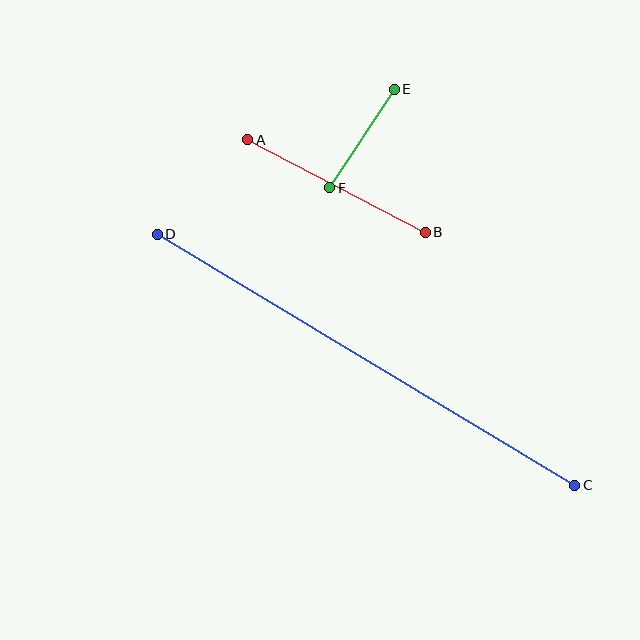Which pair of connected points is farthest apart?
Points C and D are farthest apart.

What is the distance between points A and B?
The distance is approximately 200 pixels.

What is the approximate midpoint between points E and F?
The midpoint is at approximately (362, 138) pixels.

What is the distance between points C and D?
The distance is approximately 487 pixels.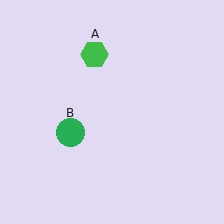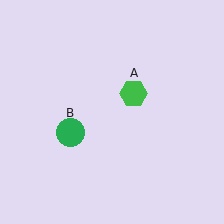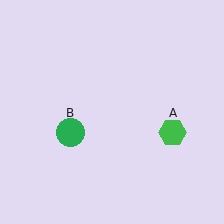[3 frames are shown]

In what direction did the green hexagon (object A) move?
The green hexagon (object A) moved down and to the right.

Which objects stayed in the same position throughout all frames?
Green circle (object B) remained stationary.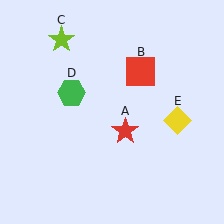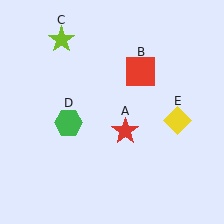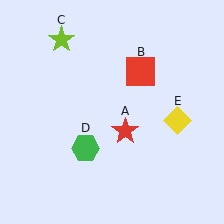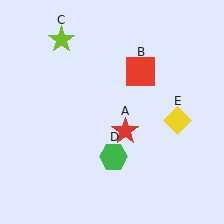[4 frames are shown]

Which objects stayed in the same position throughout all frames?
Red star (object A) and red square (object B) and lime star (object C) and yellow diamond (object E) remained stationary.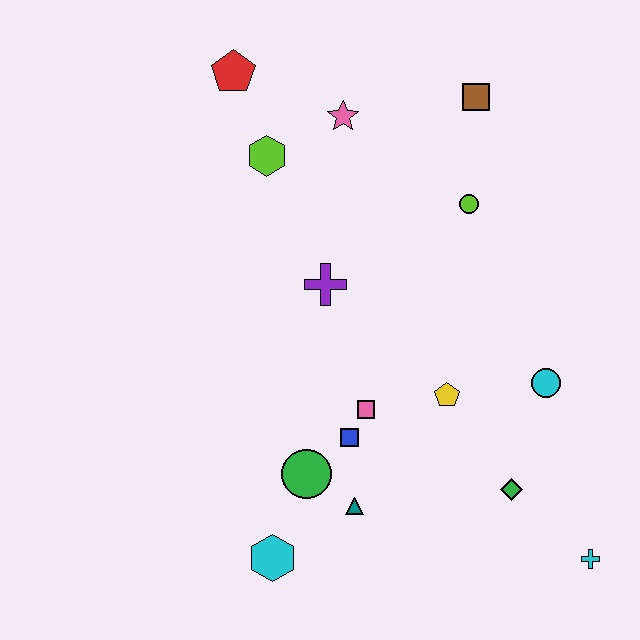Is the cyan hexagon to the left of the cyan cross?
Yes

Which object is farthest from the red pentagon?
The cyan cross is farthest from the red pentagon.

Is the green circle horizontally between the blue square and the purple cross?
No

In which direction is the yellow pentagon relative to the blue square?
The yellow pentagon is to the right of the blue square.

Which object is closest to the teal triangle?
The green circle is closest to the teal triangle.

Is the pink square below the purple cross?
Yes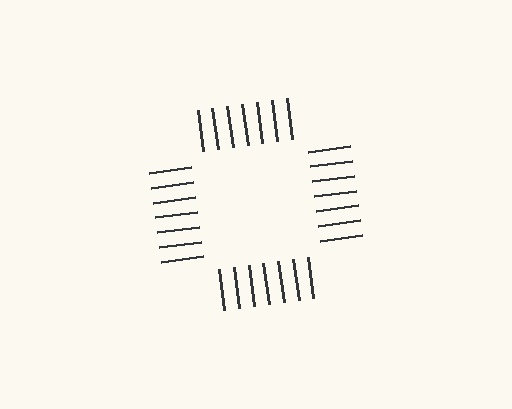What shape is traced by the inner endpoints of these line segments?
An illusory square — the line segments terminate on its edges but no continuous stroke is drawn.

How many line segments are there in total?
28 — 7 along each of the 4 edges.